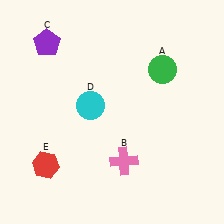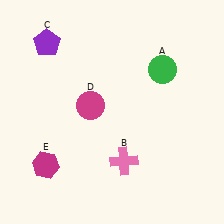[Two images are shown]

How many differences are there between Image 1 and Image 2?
There are 2 differences between the two images.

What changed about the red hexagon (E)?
In Image 1, E is red. In Image 2, it changed to magenta.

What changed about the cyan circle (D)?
In Image 1, D is cyan. In Image 2, it changed to magenta.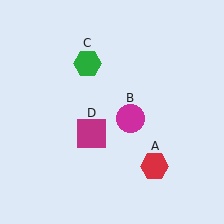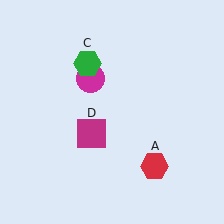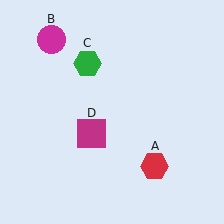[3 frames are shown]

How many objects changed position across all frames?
1 object changed position: magenta circle (object B).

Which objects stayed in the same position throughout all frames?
Red hexagon (object A) and green hexagon (object C) and magenta square (object D) remained stationary.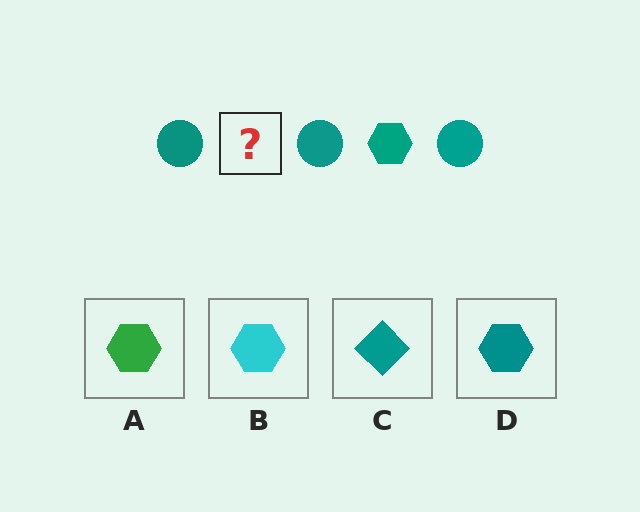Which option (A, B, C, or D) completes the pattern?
D.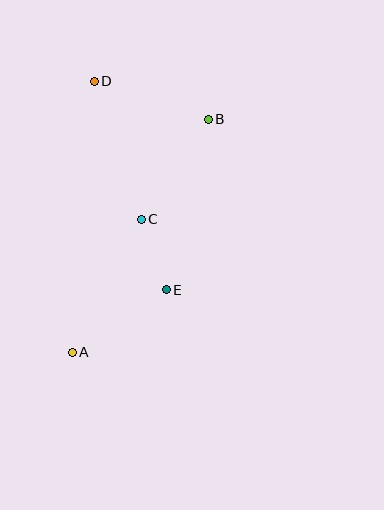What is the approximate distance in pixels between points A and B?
The distance between A and B is approximately 270 pixels.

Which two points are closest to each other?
Points C and E are closest to each other.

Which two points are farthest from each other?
Points A and D are farthest from each other.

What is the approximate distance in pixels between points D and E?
The distance between D and E is approximately 221 pixels.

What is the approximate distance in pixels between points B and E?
The distance between B and E is approximately 176 pixels.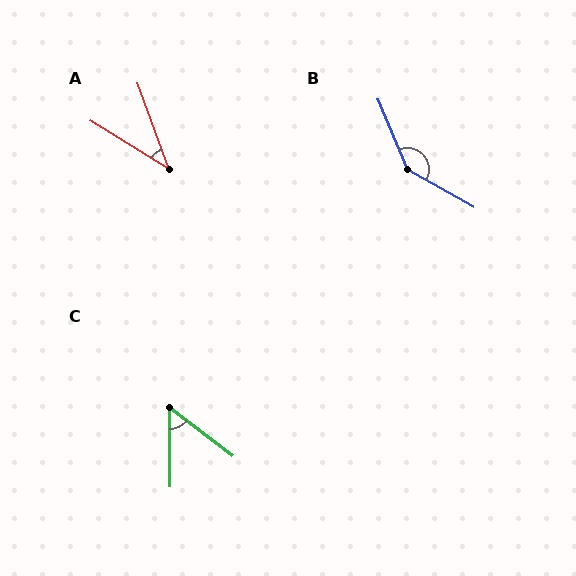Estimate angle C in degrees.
Approximately 53 degrees.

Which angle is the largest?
B, at approximately 142 degrees.